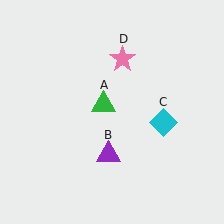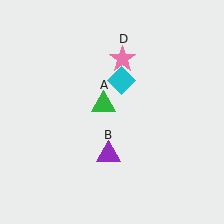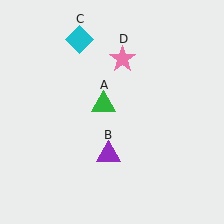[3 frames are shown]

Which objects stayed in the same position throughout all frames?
Green triangle (object A) and purple triangle (object B) and pink star (object D) remained stationary.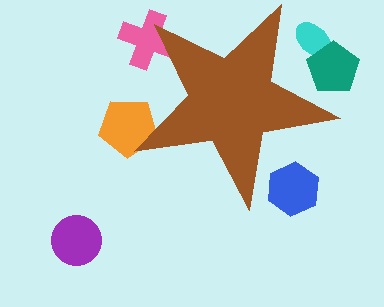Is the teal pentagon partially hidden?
Yes, the teal pentagon is partially hidden behind the brown star.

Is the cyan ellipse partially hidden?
Yes, the cyan ellipse is partially hidden behind the brown star.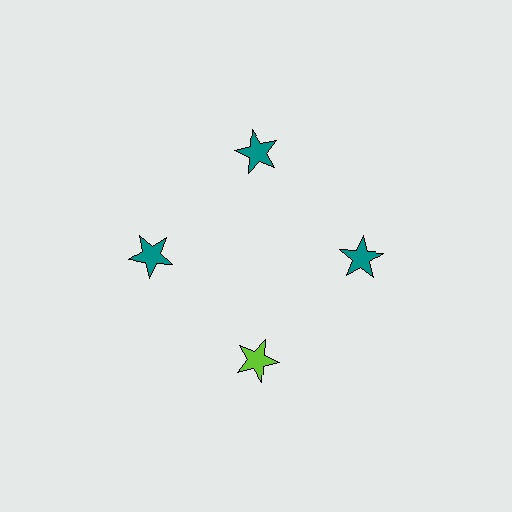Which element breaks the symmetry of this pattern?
The lime star at roughly the 6 o'clock position breaks the symmetry. All other shapes are teal stars.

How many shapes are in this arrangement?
There are 4 shapes arranged in a ring pattern.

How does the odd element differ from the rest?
It has a different color: lime instead of teal.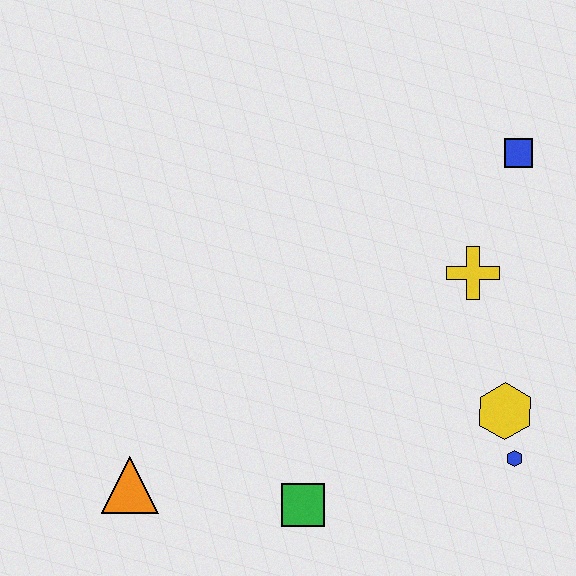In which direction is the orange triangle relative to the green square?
The orange triangle is to the left of the green square.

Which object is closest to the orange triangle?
The green square is closest to the orange triangle.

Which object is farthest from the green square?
The blue square is farthest from the green square.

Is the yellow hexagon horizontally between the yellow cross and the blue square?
Yes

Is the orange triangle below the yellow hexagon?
Yes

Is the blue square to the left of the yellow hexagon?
No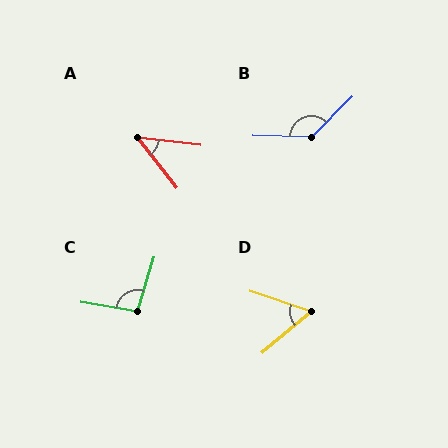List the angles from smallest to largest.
A (45°), D (59°), C (97°), B (133°).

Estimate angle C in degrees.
Approximately 97 degrees.